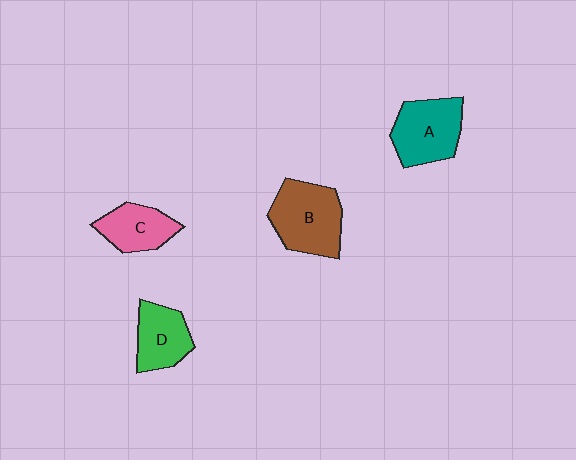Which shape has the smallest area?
Shape C (pink).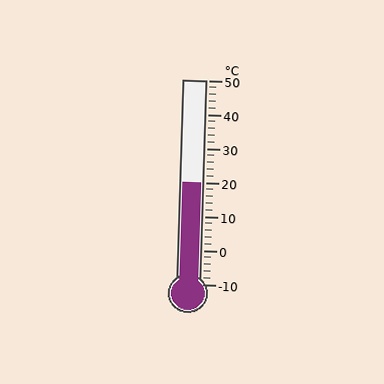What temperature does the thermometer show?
The thermometer shows approximately 20°C.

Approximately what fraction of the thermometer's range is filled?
The thermometer is filled to approximately 50% of its range.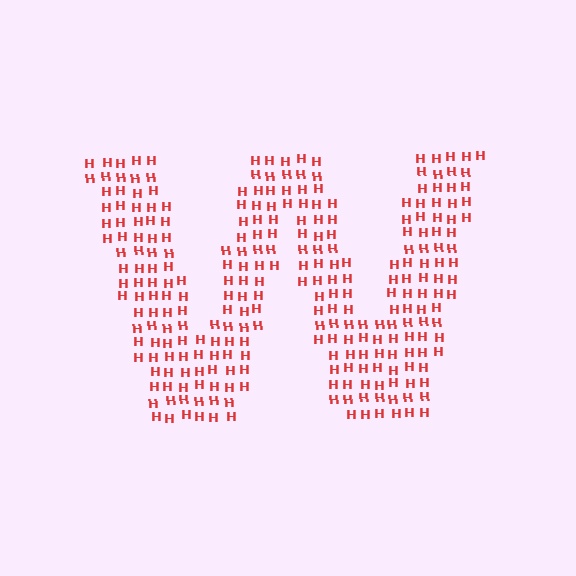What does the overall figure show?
The overall figure shows the letter W.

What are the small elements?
The small elements are letter H's.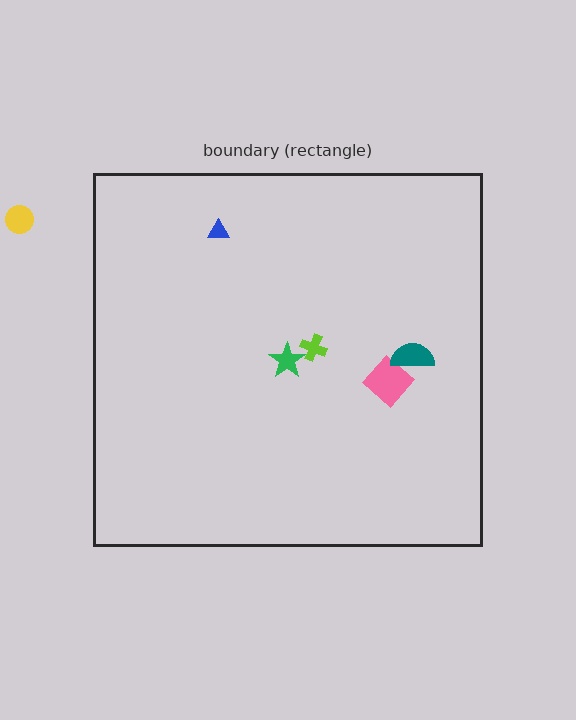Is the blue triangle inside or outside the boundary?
Inside.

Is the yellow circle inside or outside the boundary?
Outside.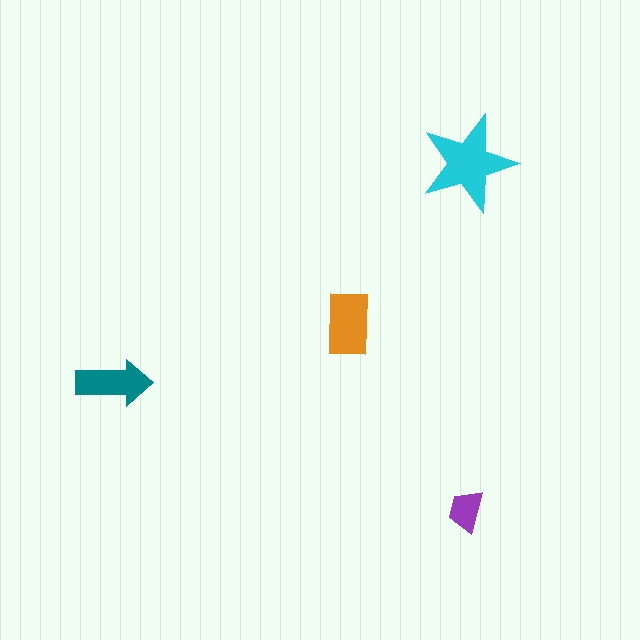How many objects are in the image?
There are 4 objects in the image.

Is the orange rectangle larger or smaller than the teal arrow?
Larger.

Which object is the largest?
The cyan star.